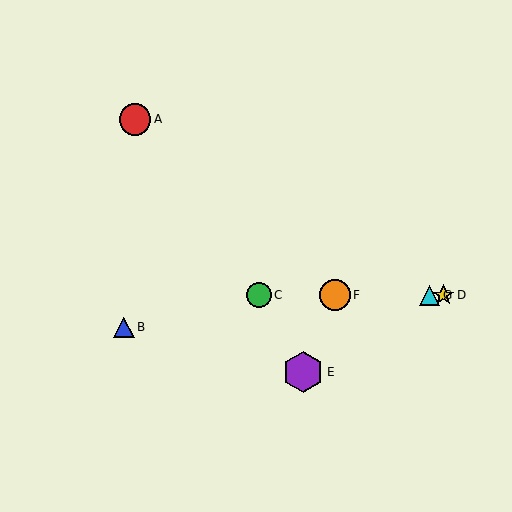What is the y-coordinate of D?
Object D is at y≈295.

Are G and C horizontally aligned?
Yes, both are at y≈295.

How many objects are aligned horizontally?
4 objects (C, D, F, G) are aligned horizontally.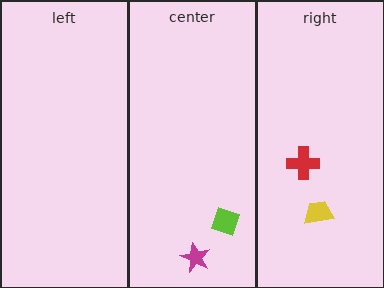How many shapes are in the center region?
2.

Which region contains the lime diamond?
The center region.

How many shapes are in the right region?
2.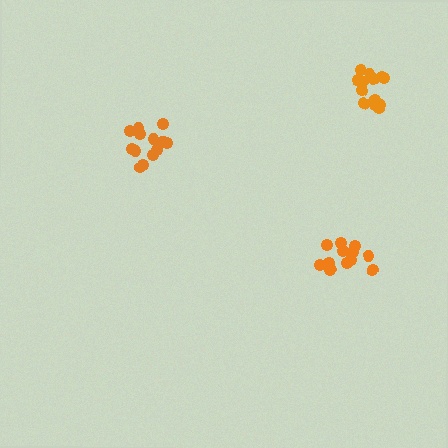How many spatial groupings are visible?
There are 3 spatial groupings.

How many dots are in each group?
Group 1: 14 dots, Group 2: 13 dots, Group 3: 14 dots (41 total).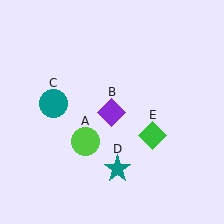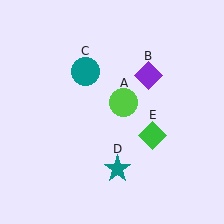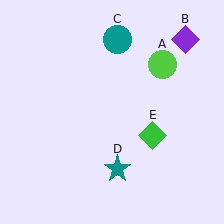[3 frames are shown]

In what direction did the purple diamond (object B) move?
The purple diamond (object B) moved up and to the right.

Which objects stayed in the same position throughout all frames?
Teal star (object D) and green diamond (object E) remained stationary.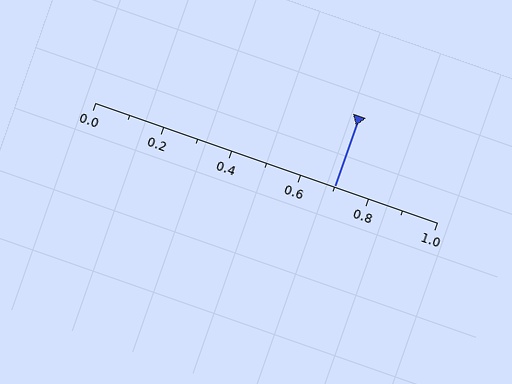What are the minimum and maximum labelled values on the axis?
The axis runs from 0.0 to 1.0.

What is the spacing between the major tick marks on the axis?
The major ticks are spaced 0.2 apart.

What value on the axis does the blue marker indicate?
The marker indicates approximately 0.7.